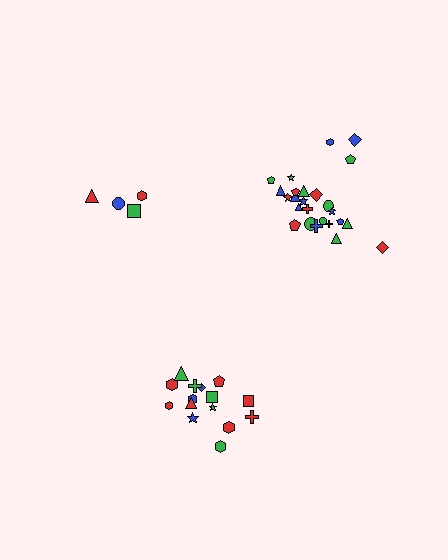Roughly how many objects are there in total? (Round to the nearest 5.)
Roughly 45 objects in total.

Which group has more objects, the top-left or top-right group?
The top-right group.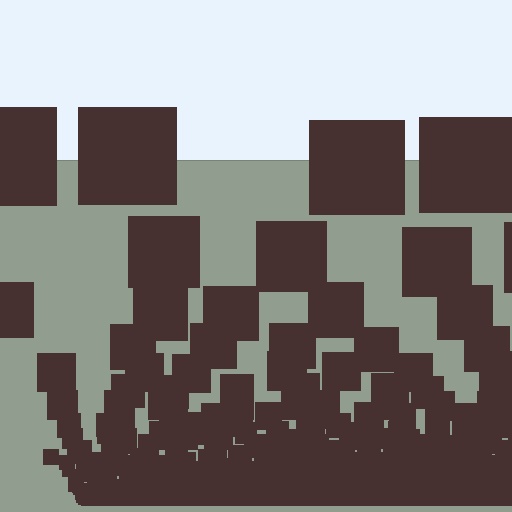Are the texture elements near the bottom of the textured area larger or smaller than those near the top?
Smaller. The gradient is inverted — elements near the bottom are smaller and denser.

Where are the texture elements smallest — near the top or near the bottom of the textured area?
Near the bottom.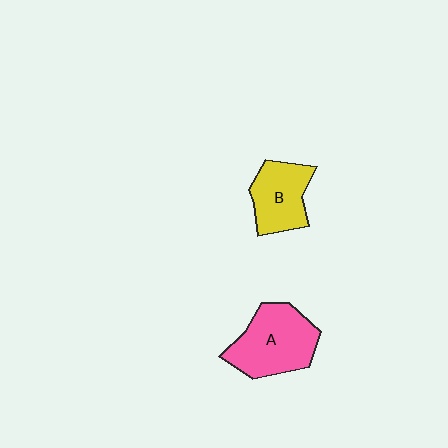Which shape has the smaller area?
Shape B (yellow).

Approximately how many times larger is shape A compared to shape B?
Approximately 1.4 times.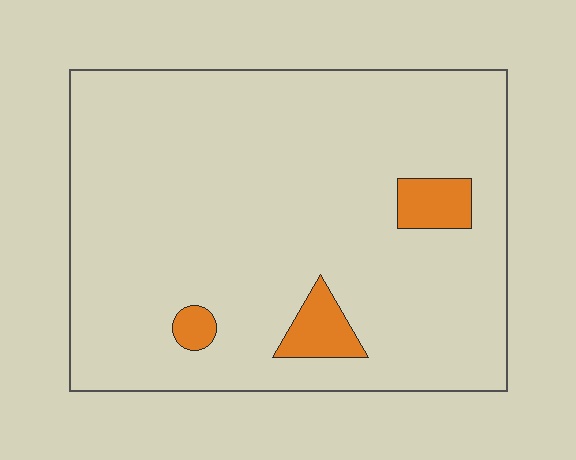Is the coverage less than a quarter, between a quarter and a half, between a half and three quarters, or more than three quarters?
Less than a quarter.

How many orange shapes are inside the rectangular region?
3.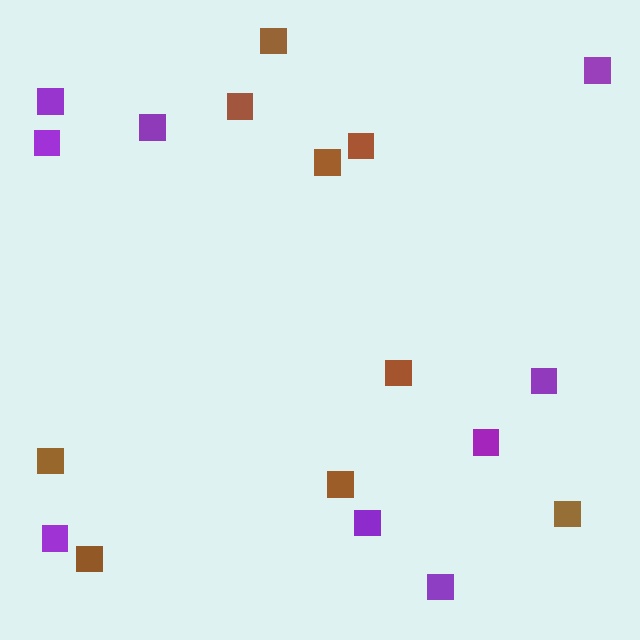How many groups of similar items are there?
There are 2 groups: one group of brown squares (9) and one group of purple squares (9).